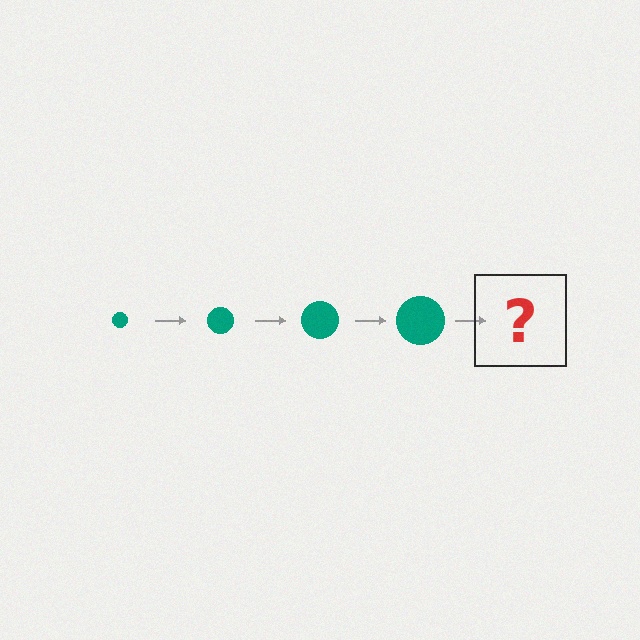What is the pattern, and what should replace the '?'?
The pattern is that the circle gets progressively larger each step. The '?' should be a teal circle, larger than the previous one.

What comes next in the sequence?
The next element should be a teal circle, larger than the previous one.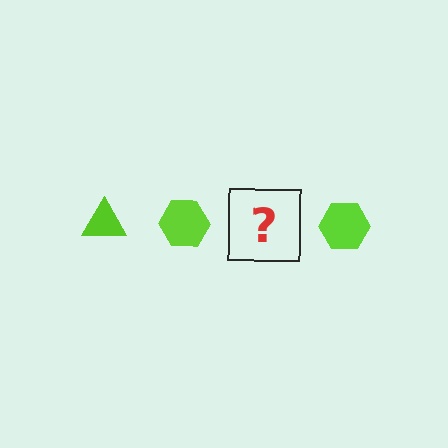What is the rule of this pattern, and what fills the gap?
The rule is that the pattern cycles through triangle, hexagon shapes in lime. The gap should be filled with a lime triangle.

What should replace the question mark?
The question mark should be replaced with a lime triangle.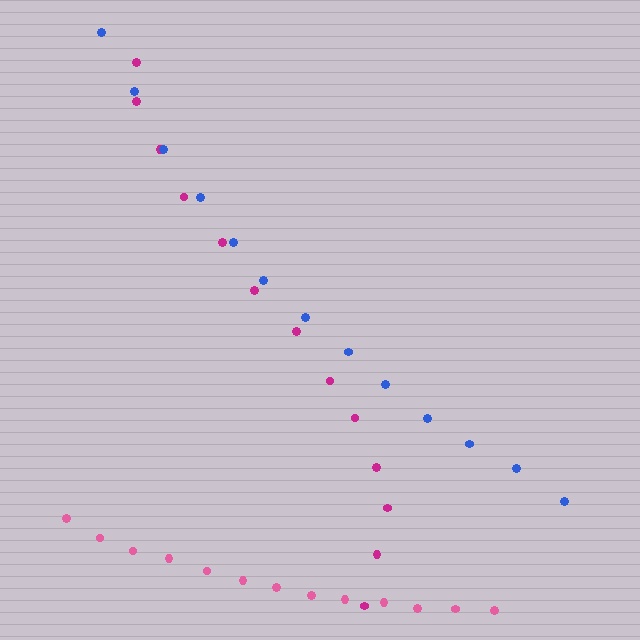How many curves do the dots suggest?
There are 3 distinct paths.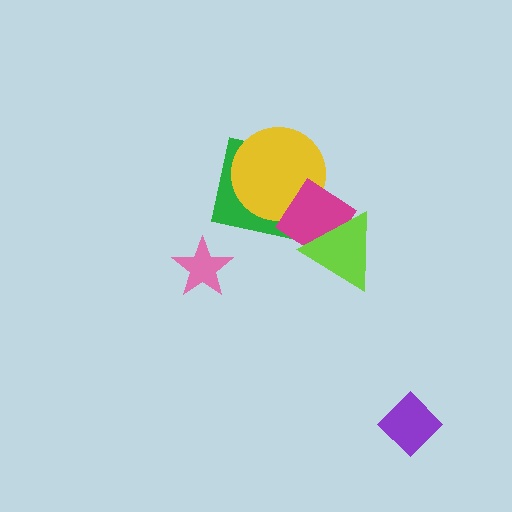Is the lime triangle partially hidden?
No, no other shape covers it.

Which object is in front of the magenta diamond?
The lime triangle is in front of the magenta diamond.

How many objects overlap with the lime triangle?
1 object overlaps with the lime triangle.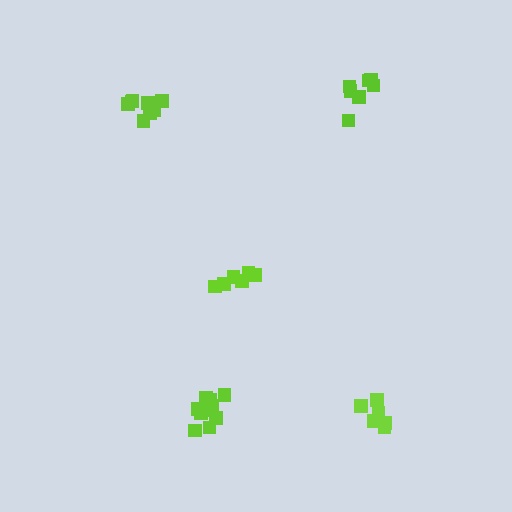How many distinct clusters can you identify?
There are 5 distinct clusters.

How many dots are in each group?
Group 1: 7 dots, Group 2: 11 dots, Group 3: 6 dots, Group 4: 6 dots, Group 5: 8 dots (38 total).